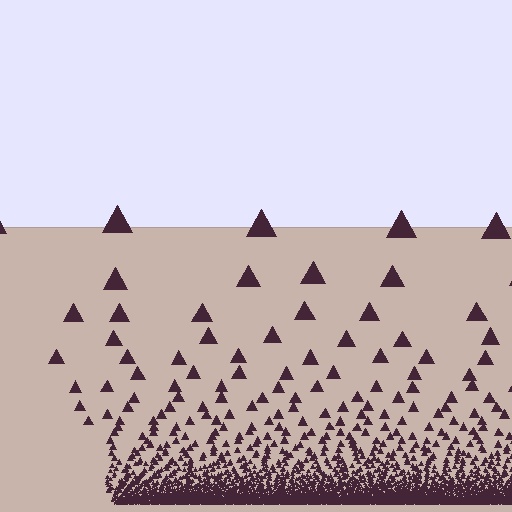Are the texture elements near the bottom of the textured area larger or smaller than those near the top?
Smaller. The gradient is inverted — elements near the bottom are smaller and denser.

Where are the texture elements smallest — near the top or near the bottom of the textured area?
Near the bottom.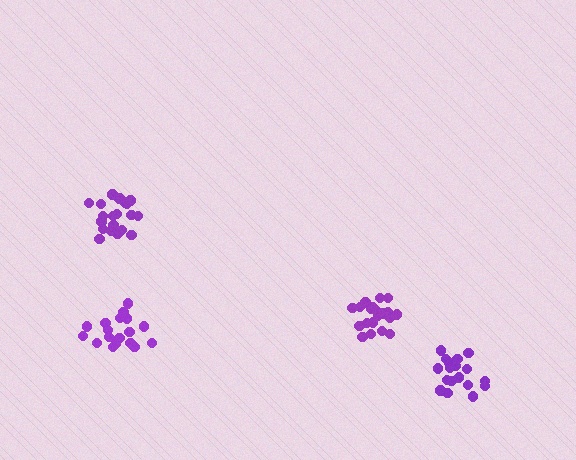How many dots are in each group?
Group 1: 20 dots, Group 2: 20 dots, Group 3: 18 dots, Group 4: 20 dots (78 total).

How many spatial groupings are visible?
There are 4 spatial groupings.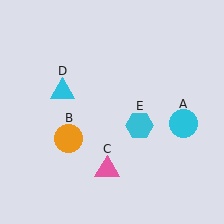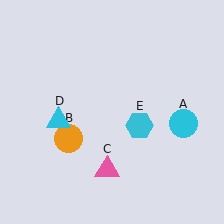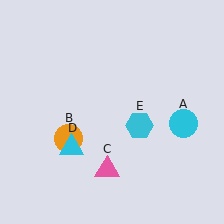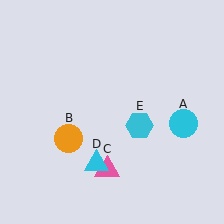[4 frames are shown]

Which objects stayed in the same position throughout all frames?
Cyan circle (object A) and orange circle (object B) and pink triangle (object C) and cyan hexagon (object E) remained stationary.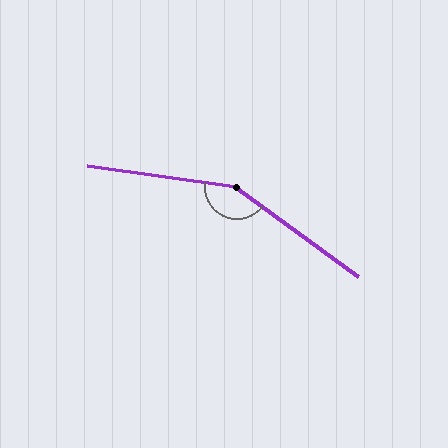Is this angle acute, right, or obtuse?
It is obtuse.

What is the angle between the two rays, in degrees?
Approximately 152 degrees.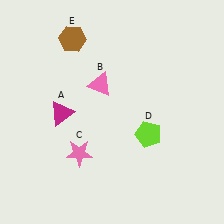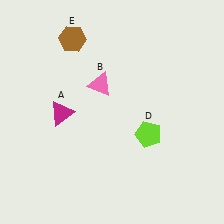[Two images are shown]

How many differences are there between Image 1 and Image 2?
There is 1 difference between the two images.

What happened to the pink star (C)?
The pink star (C) was removed in Image 2. It was in the bottom-left area of Image 1.